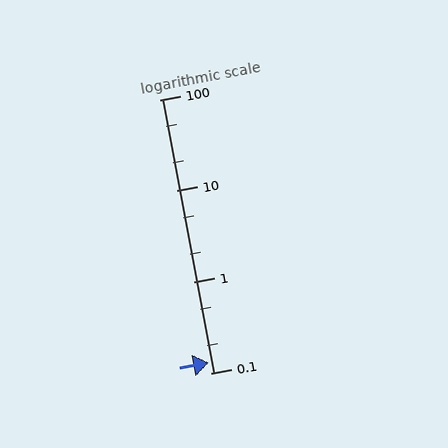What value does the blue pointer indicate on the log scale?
The pointer indicates approximately 0.13.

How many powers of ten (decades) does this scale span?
The scale spans 3 decades, from 0.1 to 100.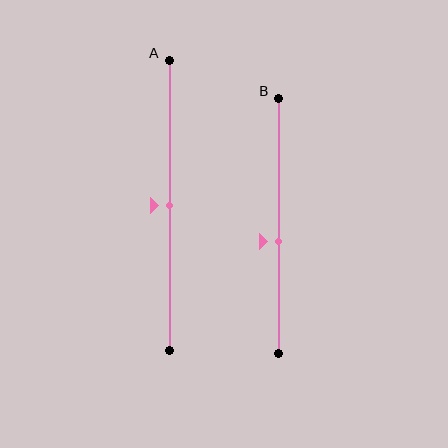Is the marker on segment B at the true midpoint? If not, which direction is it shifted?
No, the marker on segment B is shifted downward by about 6% of the segment length.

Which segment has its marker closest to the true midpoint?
Segment A has its marker closest to the true midpoint.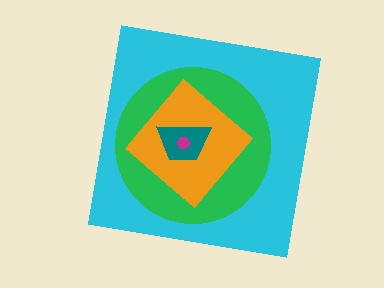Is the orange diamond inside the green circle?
Yes.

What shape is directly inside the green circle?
The orange diamond.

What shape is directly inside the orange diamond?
The teal trapezoid.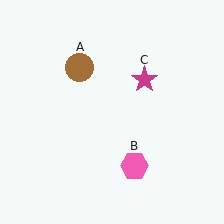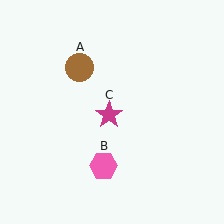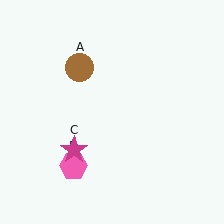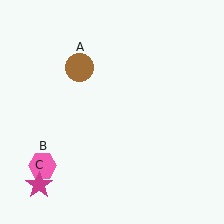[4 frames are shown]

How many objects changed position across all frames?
2 objects changed position: pink hexagon (object B), magenta star (object C).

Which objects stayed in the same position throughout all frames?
Brown circle (object A) remained stationary.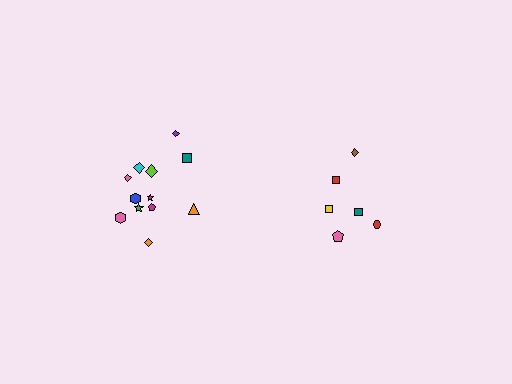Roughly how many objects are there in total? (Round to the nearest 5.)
Roughly 20 objects in total.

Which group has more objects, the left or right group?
The left group.